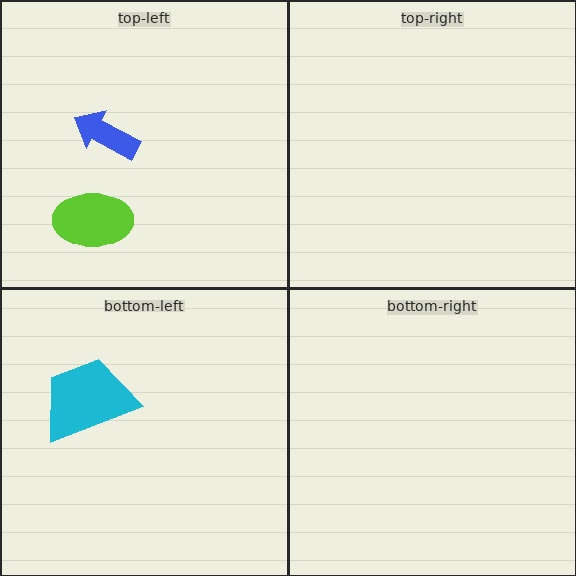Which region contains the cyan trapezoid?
The bottom-left region.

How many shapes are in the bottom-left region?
1.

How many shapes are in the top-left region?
2.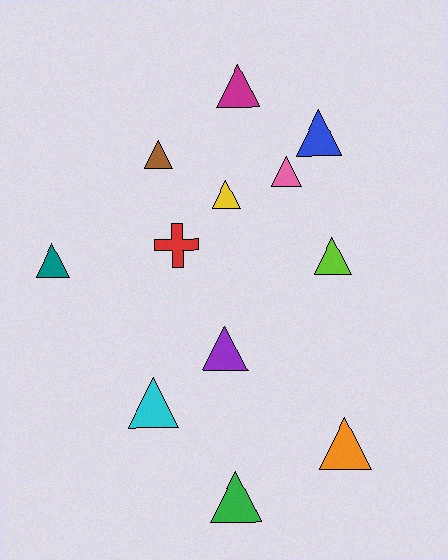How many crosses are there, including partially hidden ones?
There is 1 cross.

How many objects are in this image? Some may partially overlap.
There are 12 objects.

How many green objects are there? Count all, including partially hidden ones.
There is 1 green object.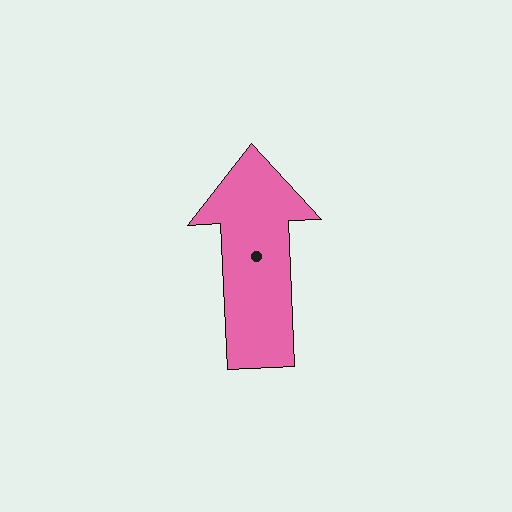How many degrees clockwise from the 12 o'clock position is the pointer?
Approximately 358 degrees.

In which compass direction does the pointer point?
North.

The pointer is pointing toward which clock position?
Roughly 12 o'clock.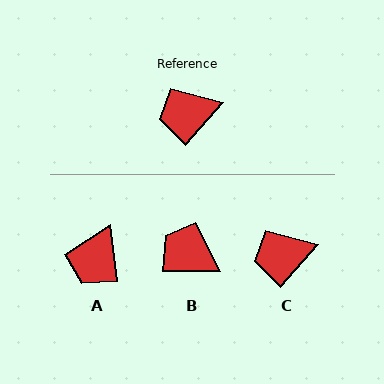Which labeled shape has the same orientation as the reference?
C.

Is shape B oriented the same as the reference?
No, it is off by about 48 degrees.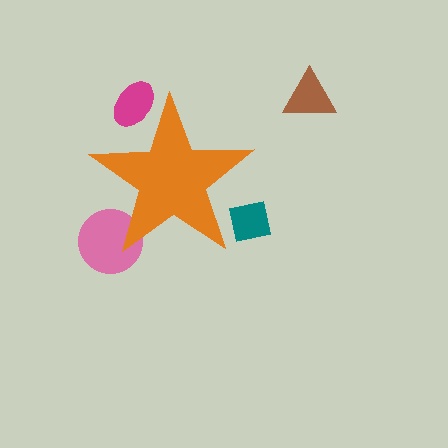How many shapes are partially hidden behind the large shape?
3 shapes are partially hidden.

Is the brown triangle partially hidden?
No, the brown triangle is fully visible.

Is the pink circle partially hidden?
Yes, the pink circle is partially hidden behind the orange star.